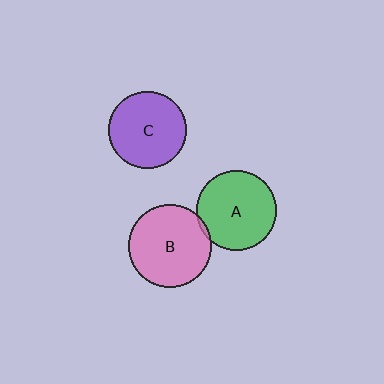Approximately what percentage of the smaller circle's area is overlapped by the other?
Approximately 5%.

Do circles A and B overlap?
Yes.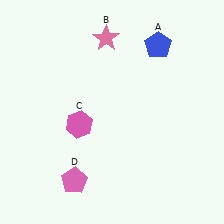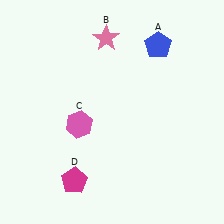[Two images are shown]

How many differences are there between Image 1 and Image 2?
There is 1 difference between the two images.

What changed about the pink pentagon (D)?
In Image 1, D is pink. In Image 2, it changed to magenta.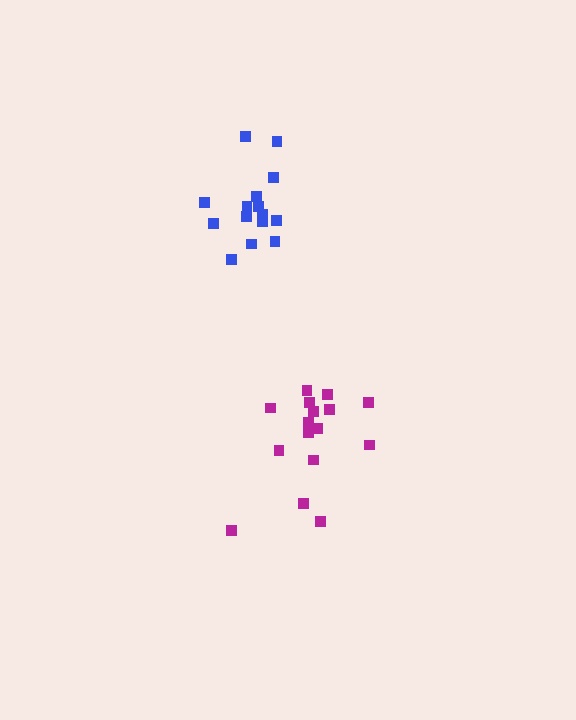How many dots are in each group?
Group 1: 16 dots, Group 2: 15 dots (31 total).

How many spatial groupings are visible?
There are 2 spatial groupings.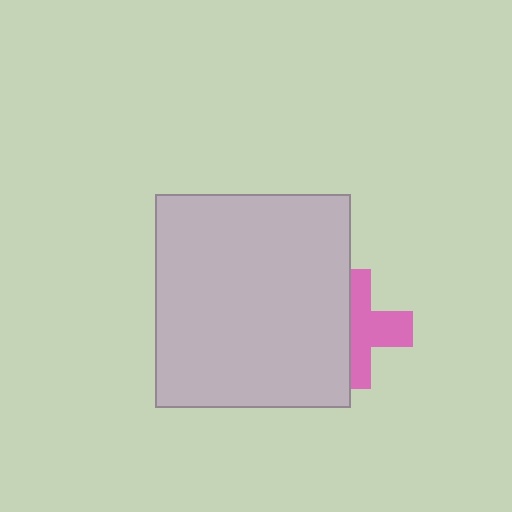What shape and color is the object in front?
The object in front is a light gray rectangle.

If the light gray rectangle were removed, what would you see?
You would see the complete pink cross.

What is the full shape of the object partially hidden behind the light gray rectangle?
The partially hidden object is a pink cross.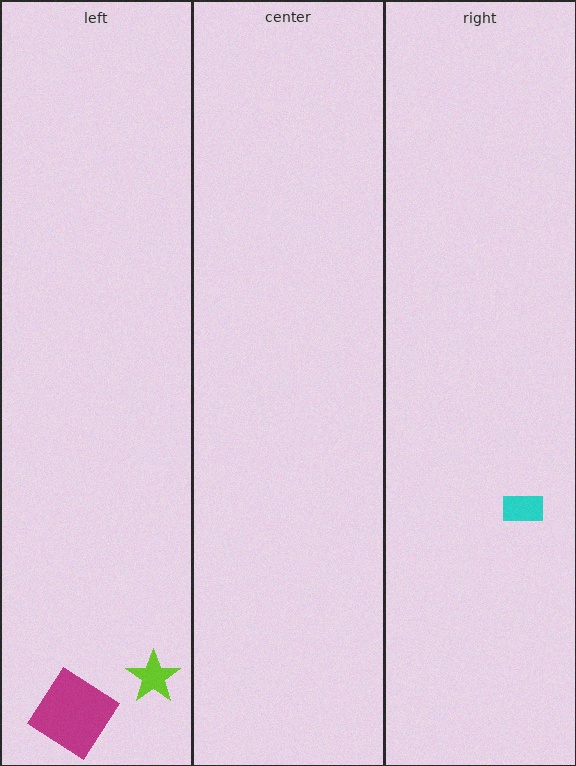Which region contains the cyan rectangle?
The right region.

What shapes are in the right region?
The cyan rectangle.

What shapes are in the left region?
The lime star, the magenta diamond.